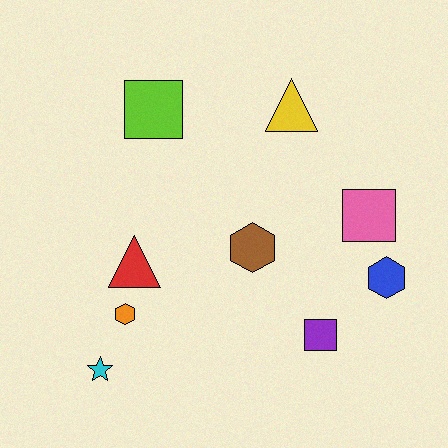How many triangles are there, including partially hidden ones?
There are 2 triangles.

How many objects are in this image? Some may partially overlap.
There are 9 objects.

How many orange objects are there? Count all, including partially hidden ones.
There is 1 orange object.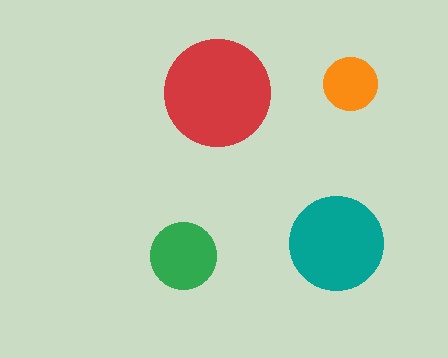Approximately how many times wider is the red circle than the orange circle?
About 2 times wider.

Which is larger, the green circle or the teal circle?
The teal one.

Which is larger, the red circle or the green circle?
The red one.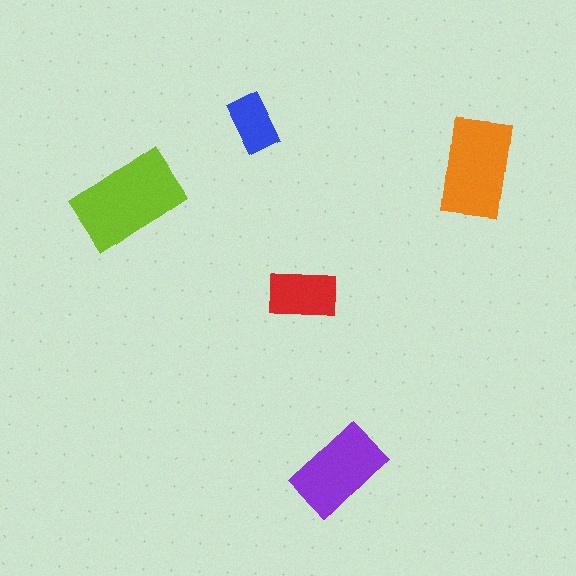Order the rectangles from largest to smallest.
the lime one, the orange one, the purple one, the red one, the blue one.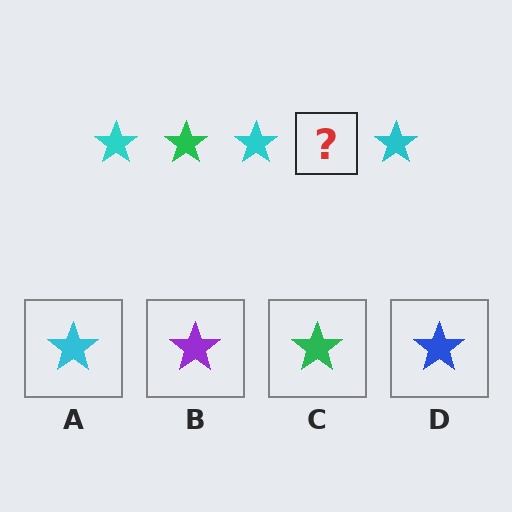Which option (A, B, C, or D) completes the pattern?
C.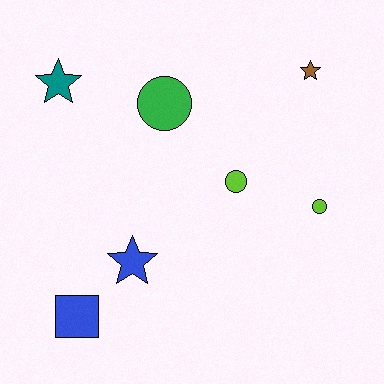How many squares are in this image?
There is 1 square.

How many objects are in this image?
There are 7 objects.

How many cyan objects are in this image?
There are no cyan objects.